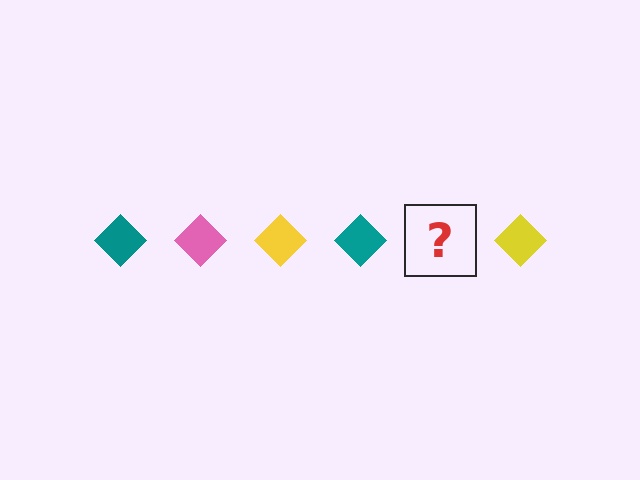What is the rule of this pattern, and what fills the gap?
The rule is that the pattern cycles through teal, pink, yellow diamonds. The gap should be filled with a pink diamond.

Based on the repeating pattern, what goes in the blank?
The blank should be a pink diamond.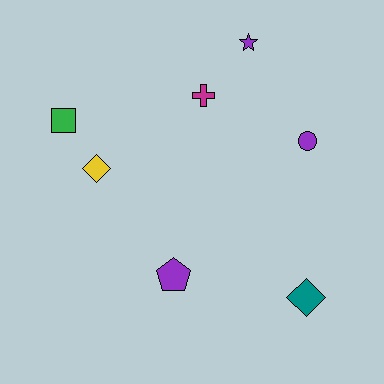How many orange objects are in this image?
There are no orange objects.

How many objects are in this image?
There are 7 objects.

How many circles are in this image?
There is 1 circle.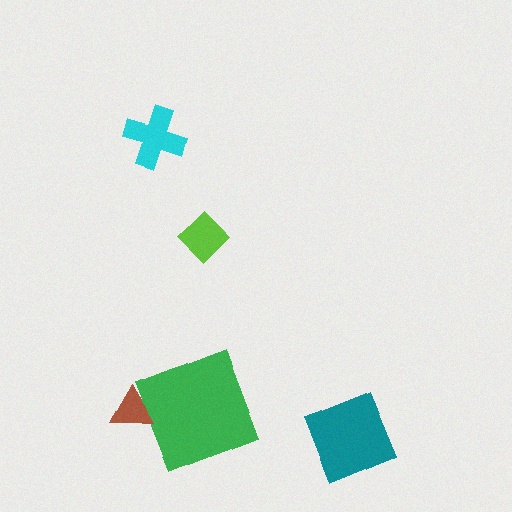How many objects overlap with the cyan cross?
0 objects overlap with the cyan cross.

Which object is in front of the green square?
The brown triangle is in front of the green square.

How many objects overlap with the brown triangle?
1 object overlaps with the brown triangle.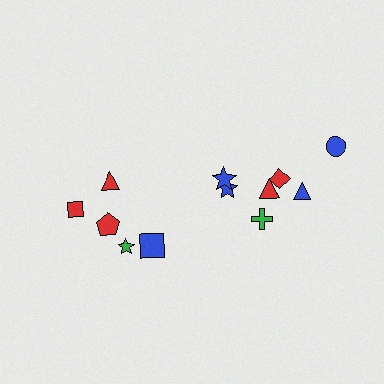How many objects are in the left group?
There are 5 objects.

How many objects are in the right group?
There are 7 objects.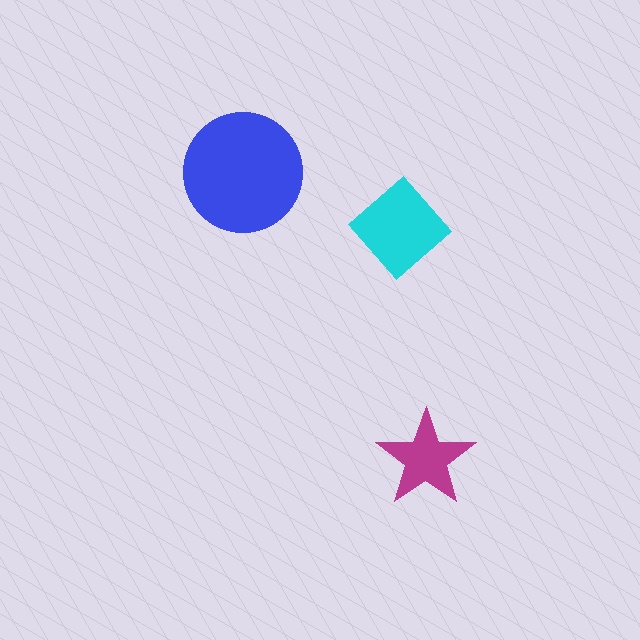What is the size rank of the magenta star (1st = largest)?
3rd.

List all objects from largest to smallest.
The blue circle, the cyan diamond, the magenta star.